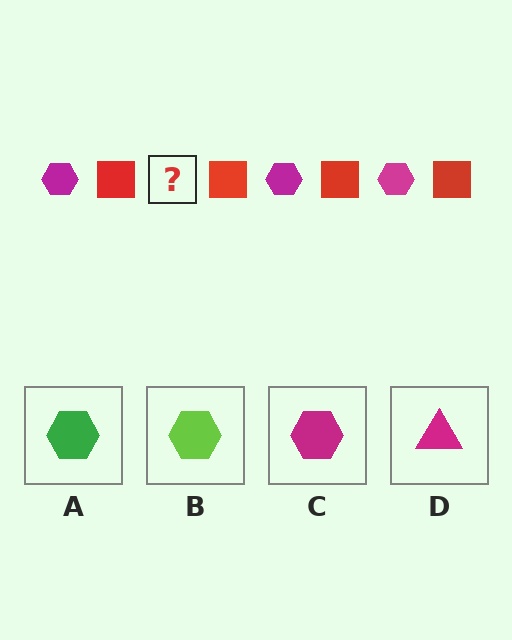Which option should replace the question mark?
Option C.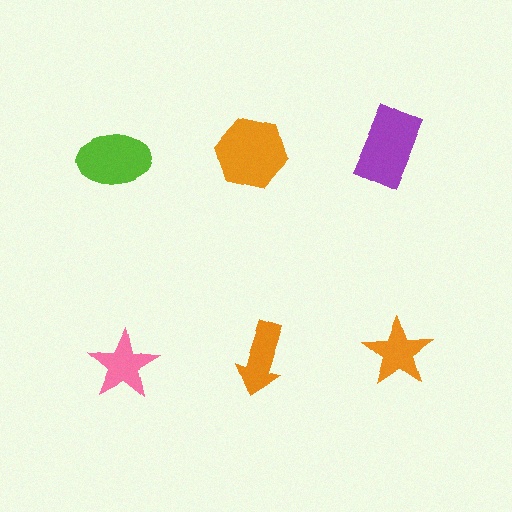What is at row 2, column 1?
A pink star.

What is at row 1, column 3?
A purple rectangle.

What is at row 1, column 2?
An orange hexagon.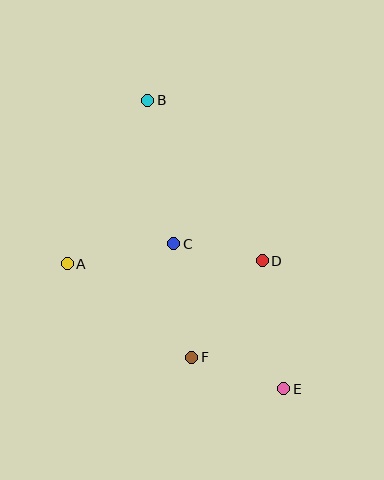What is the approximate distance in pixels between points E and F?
The distance between E and F is approximately 97 pixels.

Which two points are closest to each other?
Points C and D are closest to each other.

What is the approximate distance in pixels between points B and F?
The distance between B and F is approximately 261 pixels.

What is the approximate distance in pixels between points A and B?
The distance between A and B is approximately 182 pixels.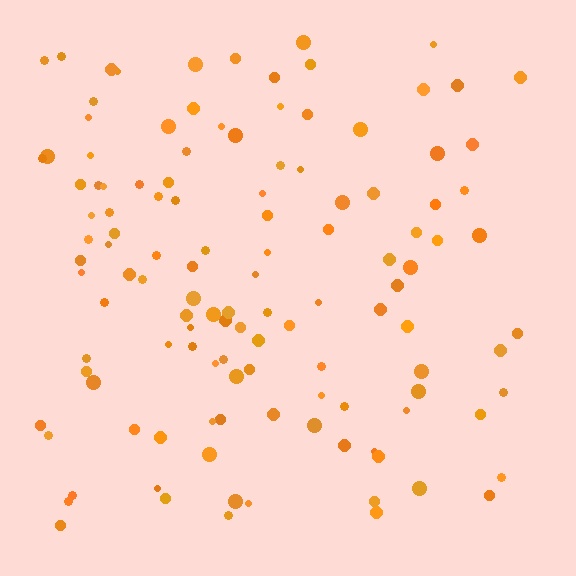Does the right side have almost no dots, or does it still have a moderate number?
Still a moderate number, just noticeably fewer than the left.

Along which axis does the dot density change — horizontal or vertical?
Horizontal.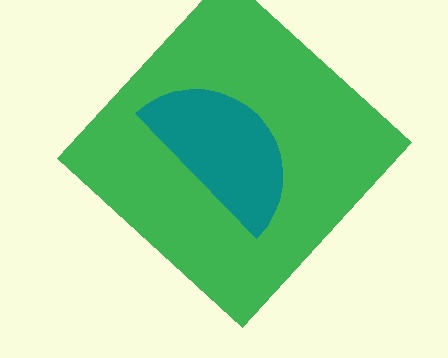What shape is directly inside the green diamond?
The teal semicircle.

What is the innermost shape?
The teal semicircle.